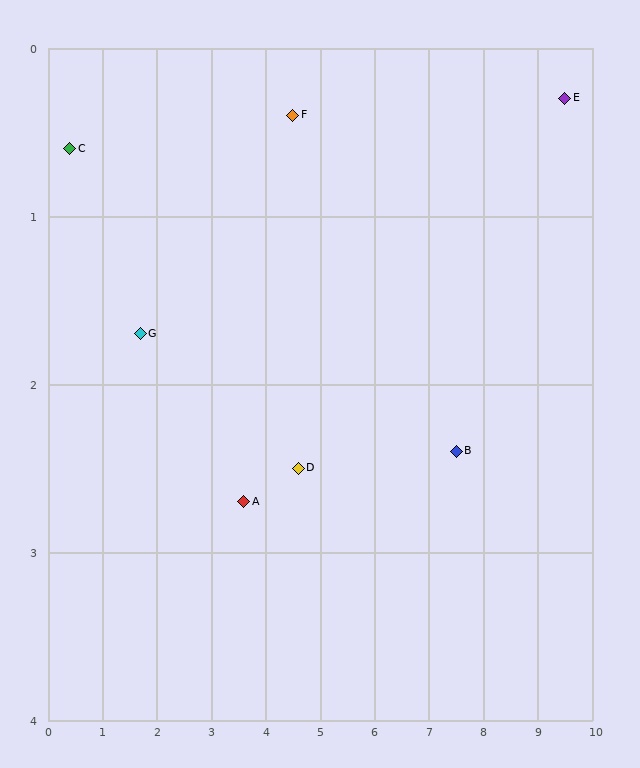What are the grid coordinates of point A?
Point A is at approximately (3.6, 2.7).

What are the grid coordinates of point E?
Point E is at approximately (9.5, 0.3).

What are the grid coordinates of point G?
Point G is at approximately (1.7, 1.7).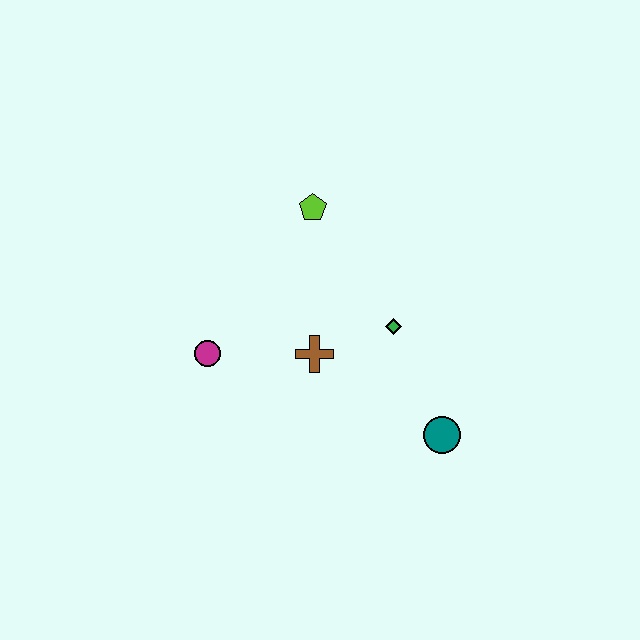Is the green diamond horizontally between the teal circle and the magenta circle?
Yes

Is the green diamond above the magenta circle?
Yes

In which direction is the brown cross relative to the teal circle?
The brown cross is to the left of the teal circle.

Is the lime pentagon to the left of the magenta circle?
No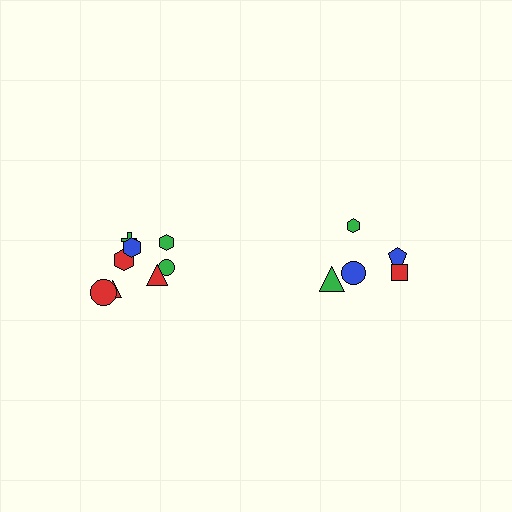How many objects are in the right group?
There are 5 objects.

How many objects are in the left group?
There are 8 objects.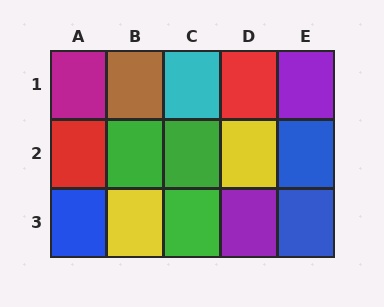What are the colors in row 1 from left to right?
Magenta, brown, cyan, red, purple.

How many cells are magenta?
1 cell is magenta.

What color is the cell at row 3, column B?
Yellow.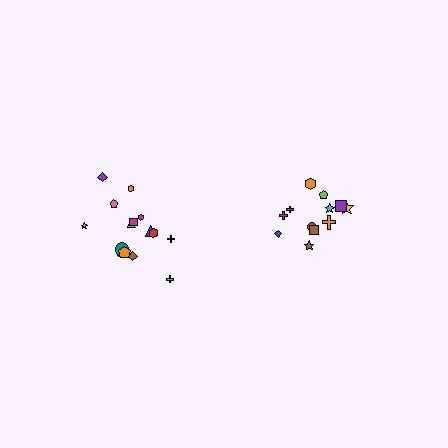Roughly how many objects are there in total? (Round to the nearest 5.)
Roughly 25 objects in total.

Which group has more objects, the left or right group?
The left group.